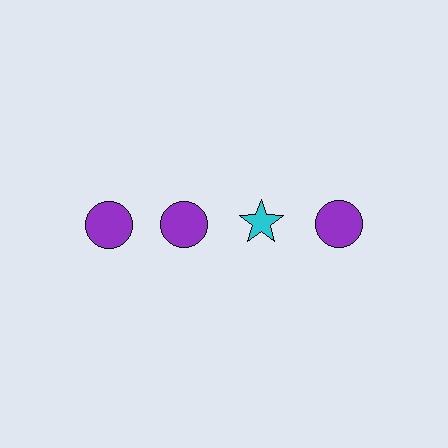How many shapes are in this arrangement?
There are 4 shapes arranged in a grid pattern.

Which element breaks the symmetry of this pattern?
The cyan star in the top row, center column breaks the symmetry. All other shapes are purple circles.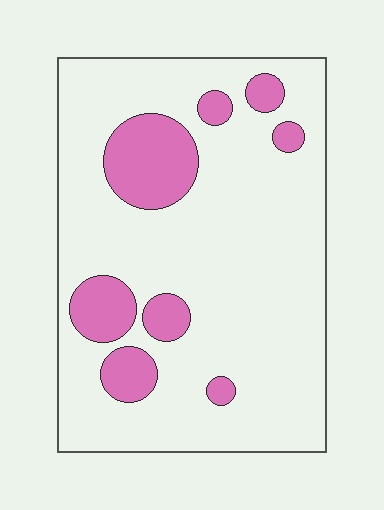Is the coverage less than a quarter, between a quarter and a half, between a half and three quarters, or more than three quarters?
Less than a quarter.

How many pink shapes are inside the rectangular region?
8.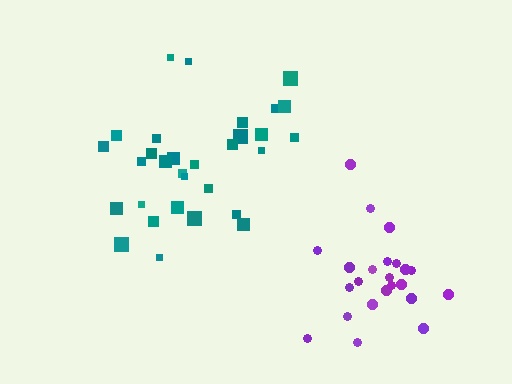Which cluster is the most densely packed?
Purple.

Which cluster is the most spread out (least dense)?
Teal.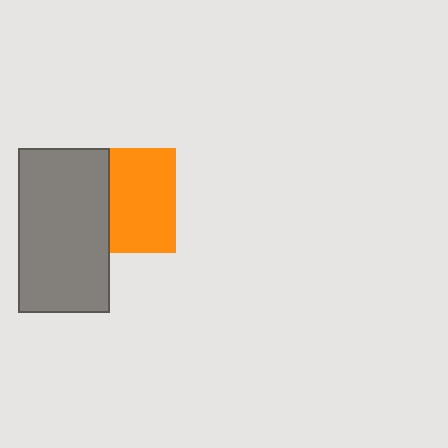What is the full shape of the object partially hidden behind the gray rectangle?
The partially hidden object is an orange square.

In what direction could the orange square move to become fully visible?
The orange square could move right. That would shift it out from behind the gray rectangle entirely.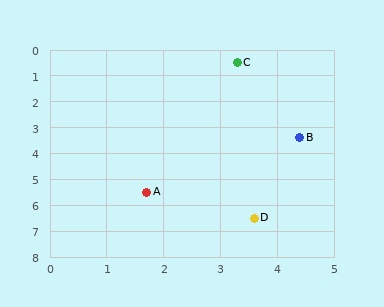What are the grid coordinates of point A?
Point A is at approximately (1.7, 5.5).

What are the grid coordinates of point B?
Point B is at approximately (4.4, 3.4).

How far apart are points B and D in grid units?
Points B and D are about 3.2 grid units apart.